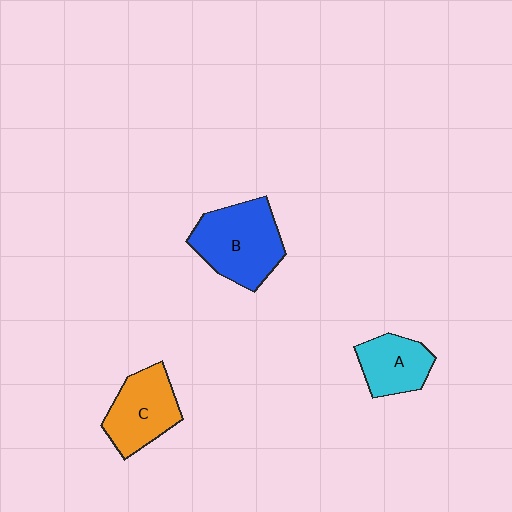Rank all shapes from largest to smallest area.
From largest to smallest: B (blue), C (orange), A (cyan).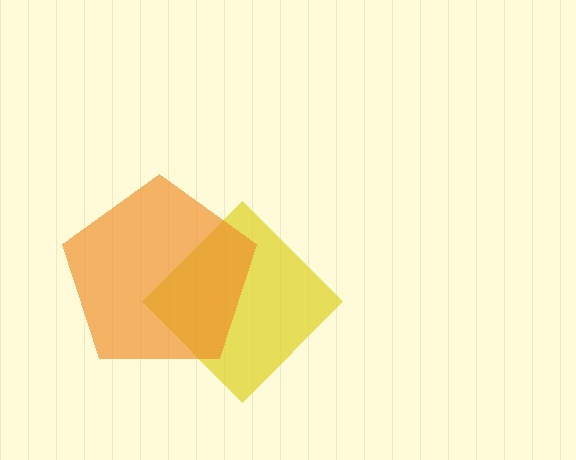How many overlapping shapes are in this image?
There are 2 overlapping shapes in the image.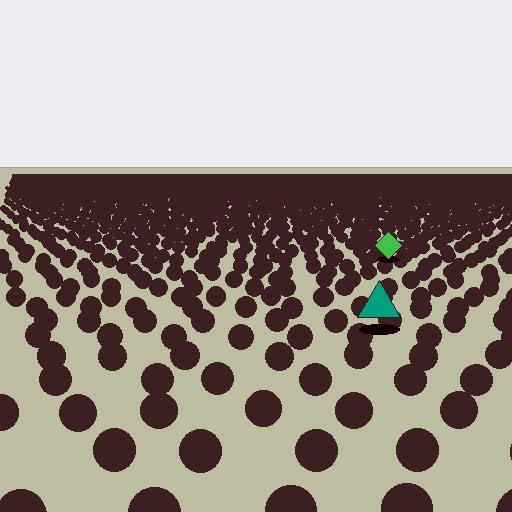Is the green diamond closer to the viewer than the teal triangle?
No. The teal triangle is closer — you can tell from the texture gradient: the ground texture is coarser near it.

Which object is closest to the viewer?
The teal triangle is closest. The texture marks near it are larger and more spread out.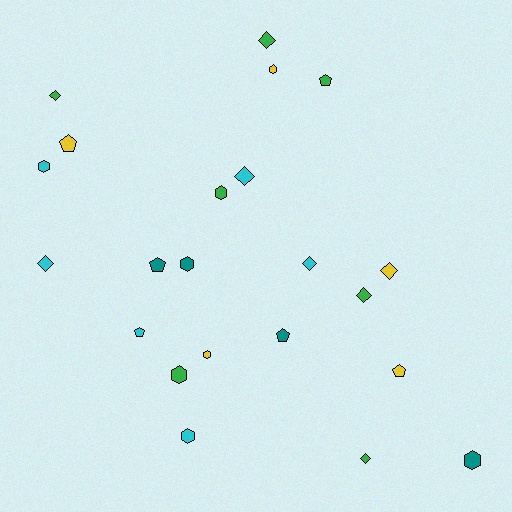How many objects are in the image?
There are 22 objects.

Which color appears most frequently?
Green, with 7 objects.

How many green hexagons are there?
There are 2 green hexagons.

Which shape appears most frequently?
Diamond, with 8 objects.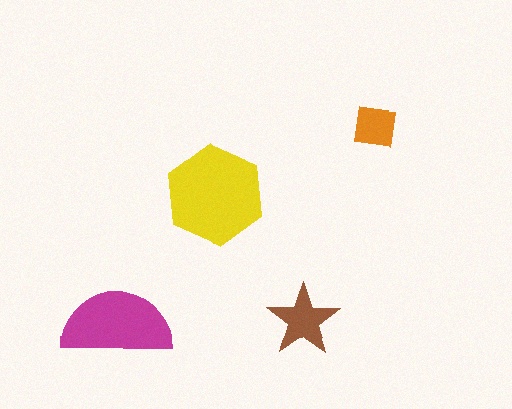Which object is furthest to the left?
The magenta semicircle is leftmost.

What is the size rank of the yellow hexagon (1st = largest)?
1st.